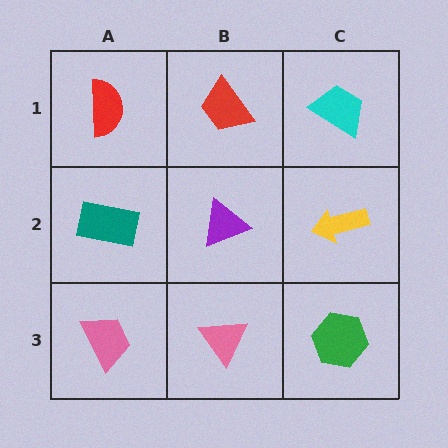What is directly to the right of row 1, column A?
A red trapezoid.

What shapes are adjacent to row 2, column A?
A red semicircle (row 1, column A), a pink trapezoid (row 3, column A), a purple triangle (row 2, column B).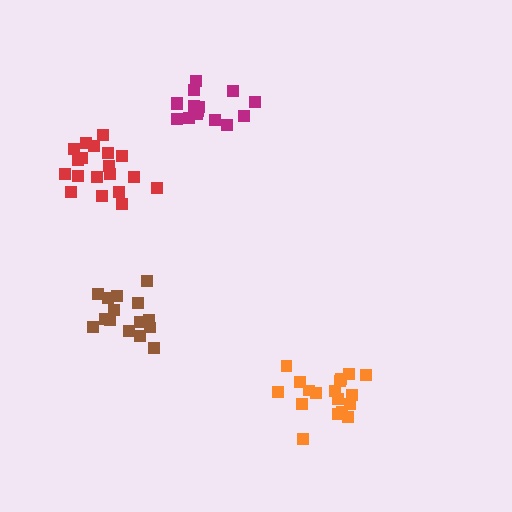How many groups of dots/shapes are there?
There are 4 groups.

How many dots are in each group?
Group 1: 15 dots, Group 2: 18 dots, Group 3: 15 dots, Group 4: 19 dots (67 total).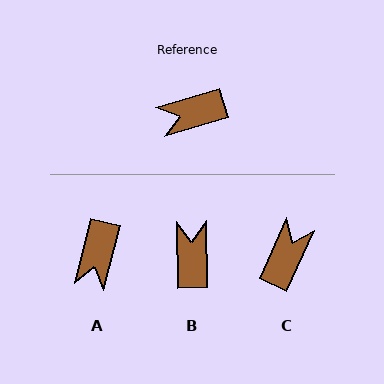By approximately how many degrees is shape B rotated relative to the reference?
Approximately 105 degrees clockwise.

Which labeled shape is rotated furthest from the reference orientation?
C, about 131 degrees away.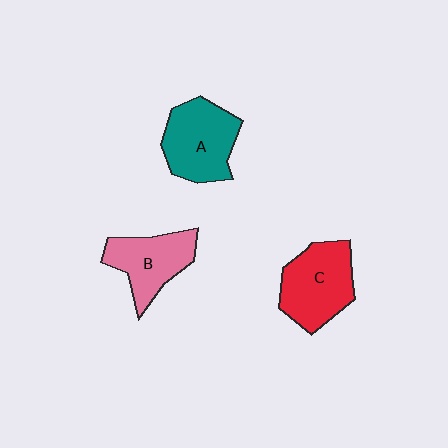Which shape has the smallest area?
Shape B (pink).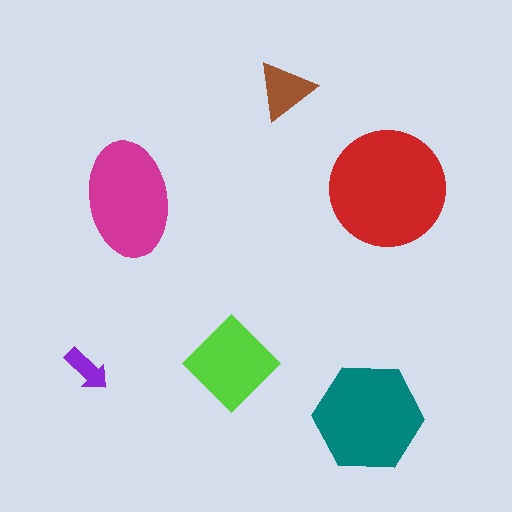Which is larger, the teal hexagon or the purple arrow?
The teal hexagon.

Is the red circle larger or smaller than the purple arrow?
Larger.